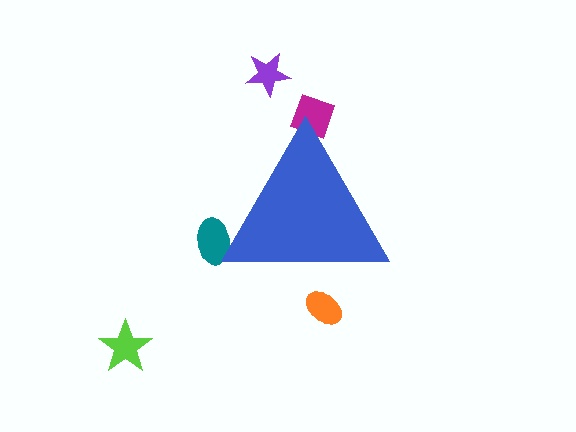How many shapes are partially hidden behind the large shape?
3 shapes are partially hidden.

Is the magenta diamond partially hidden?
Yes, the magenta diamond is partially hidden behind the blue triangle.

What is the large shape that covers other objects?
A blue triangle.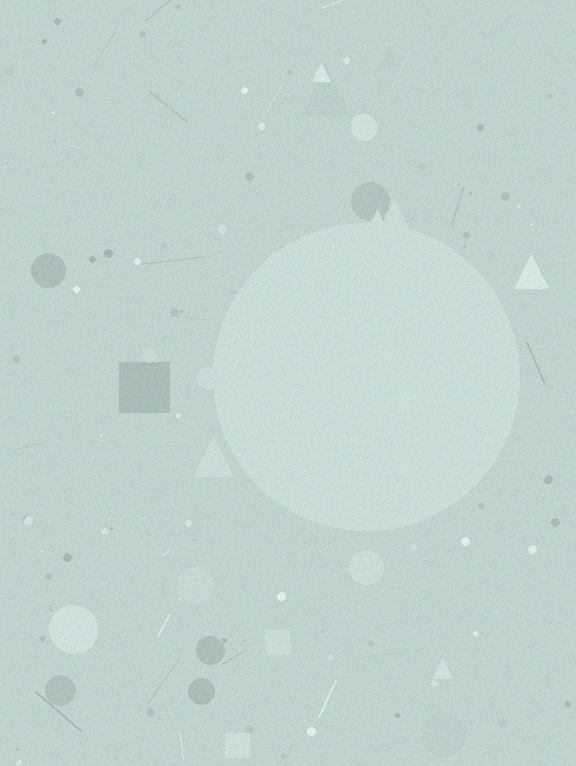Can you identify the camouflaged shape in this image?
The camouflaged shape is a circle.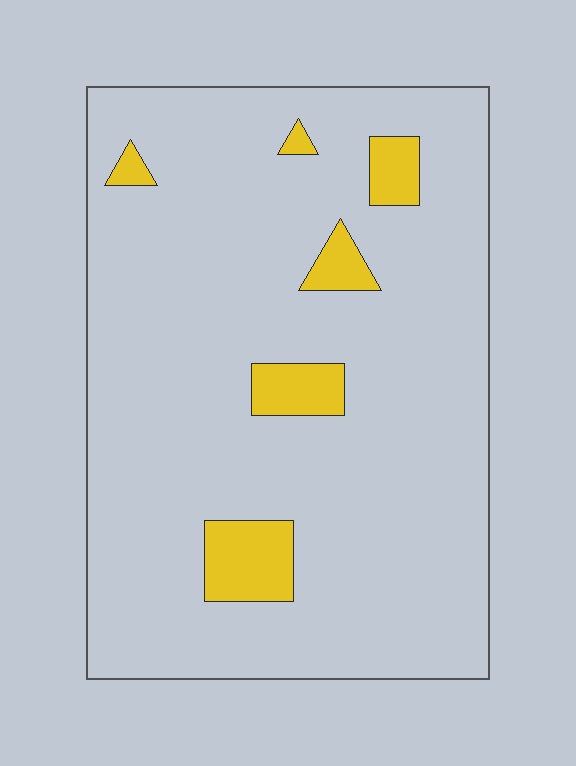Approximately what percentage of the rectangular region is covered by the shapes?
Approximately 10%.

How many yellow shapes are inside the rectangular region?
6.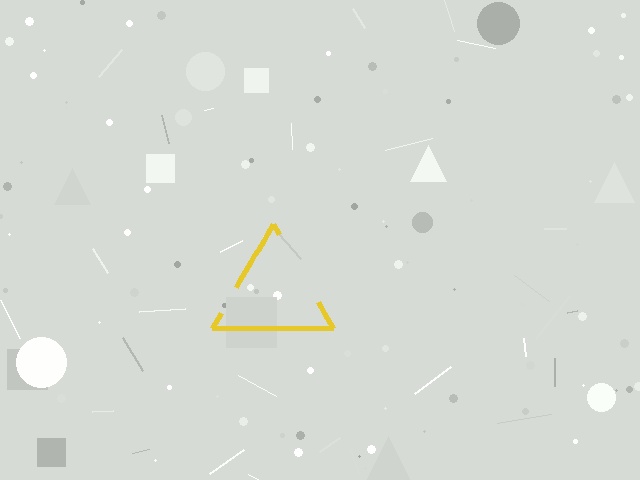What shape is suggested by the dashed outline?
The dashed outline suggests a triangle.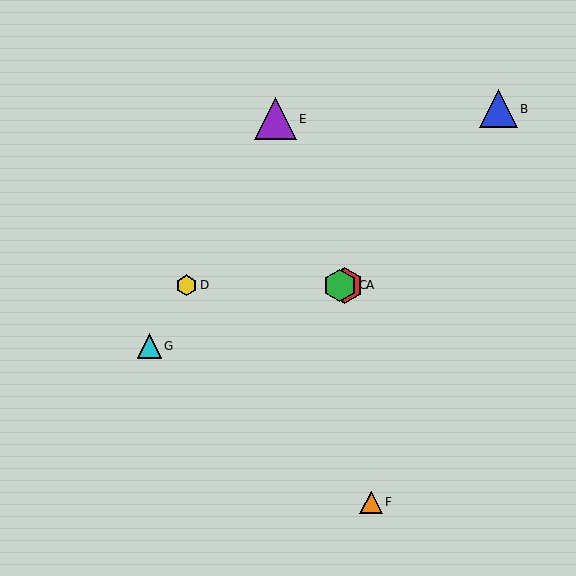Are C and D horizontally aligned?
Yes, both are at y≈285.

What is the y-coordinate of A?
Object A is at y≈285.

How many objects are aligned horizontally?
3 objects (A, C, D) are aligned horizontally.